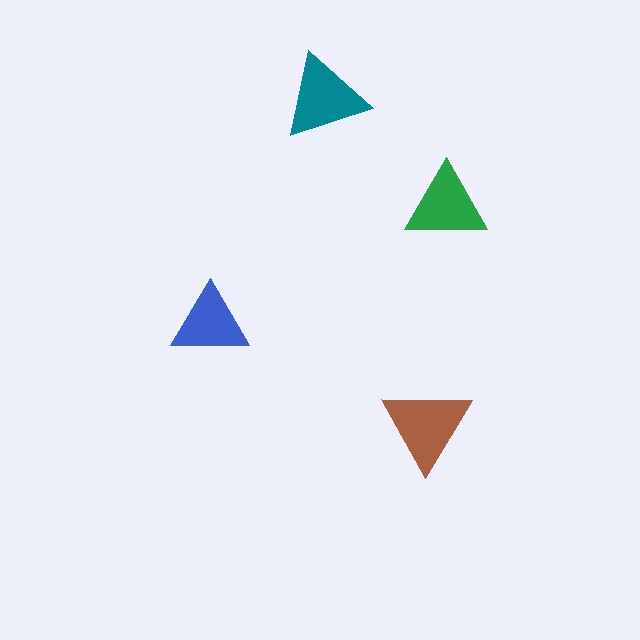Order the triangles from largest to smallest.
the brown one, the teal one, the green one, the blue one.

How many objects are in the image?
There are 4 objects in the image.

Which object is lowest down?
The brown triangle is bottommost.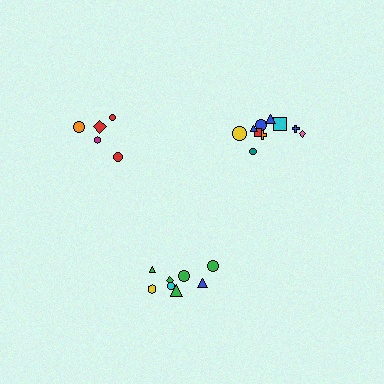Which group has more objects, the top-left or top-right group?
The top-right group.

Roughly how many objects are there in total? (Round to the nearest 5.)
Roughly 25 objects in total.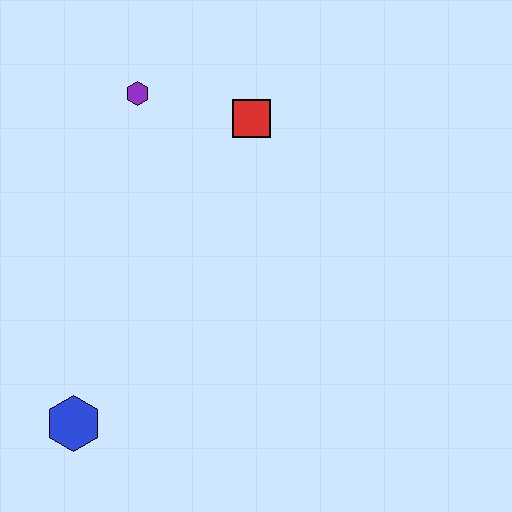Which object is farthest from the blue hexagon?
The red square is farthest from the blue hexagon.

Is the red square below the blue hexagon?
No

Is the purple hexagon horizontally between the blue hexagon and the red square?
Yes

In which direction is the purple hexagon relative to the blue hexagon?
The purple hexagon is above the blue hexagon.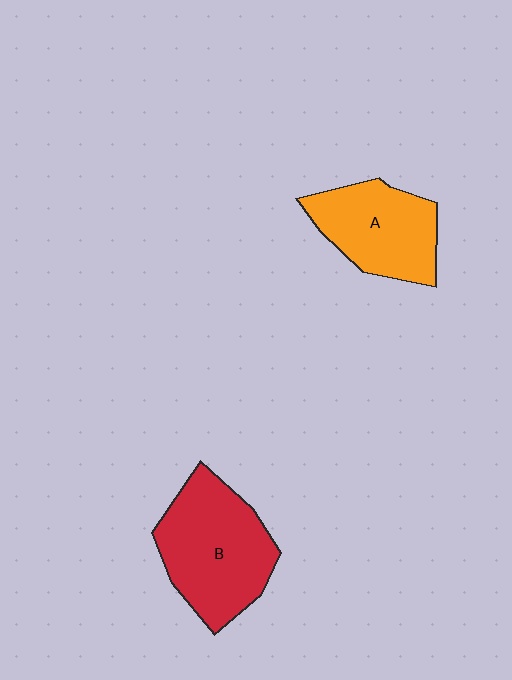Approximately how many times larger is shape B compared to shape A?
Approximately 1.3 times.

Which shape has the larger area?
Shape B (red).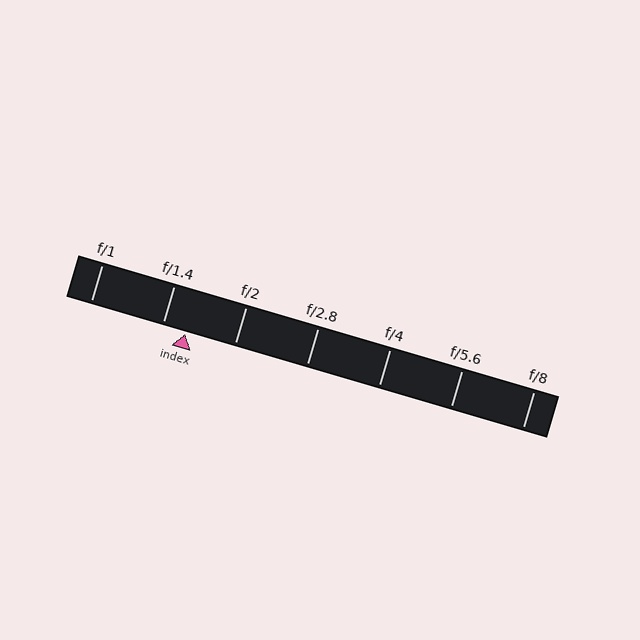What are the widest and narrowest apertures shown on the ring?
The widest aperture shown is f/1 and the narrowest is f/8.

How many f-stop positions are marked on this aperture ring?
There are 7 f-stop positions marked.